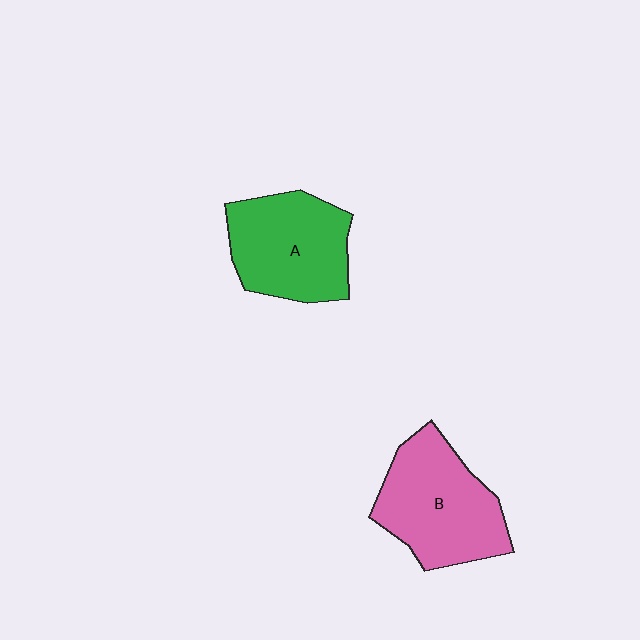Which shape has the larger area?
Shape B (pink).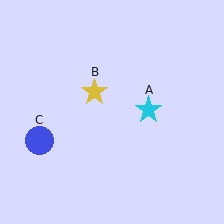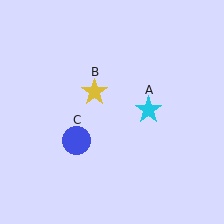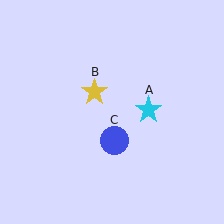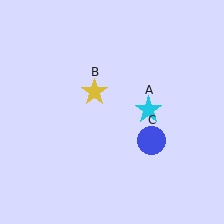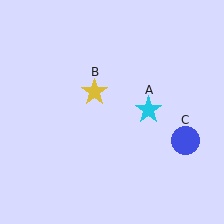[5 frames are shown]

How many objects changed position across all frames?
1 object changed position: blue circle (object C).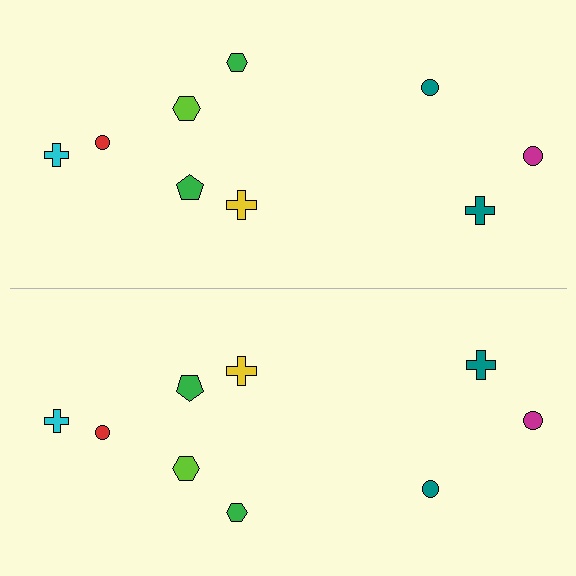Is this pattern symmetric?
Yes, this pattern has bilateral (reflection) symmetry.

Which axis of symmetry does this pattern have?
The pattern has a horizontal axis of symmetry running through the center of the image.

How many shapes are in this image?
There are 18 shapes in this image.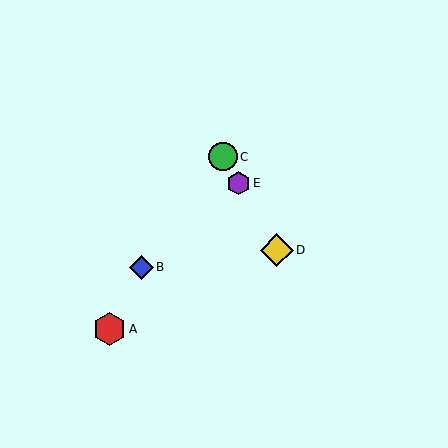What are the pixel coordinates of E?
Object E is at (238, 183).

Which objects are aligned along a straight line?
Objects C, D, E are aligned along a straight line.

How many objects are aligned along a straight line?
3 objects (C, D, E) are aligned along a straight line.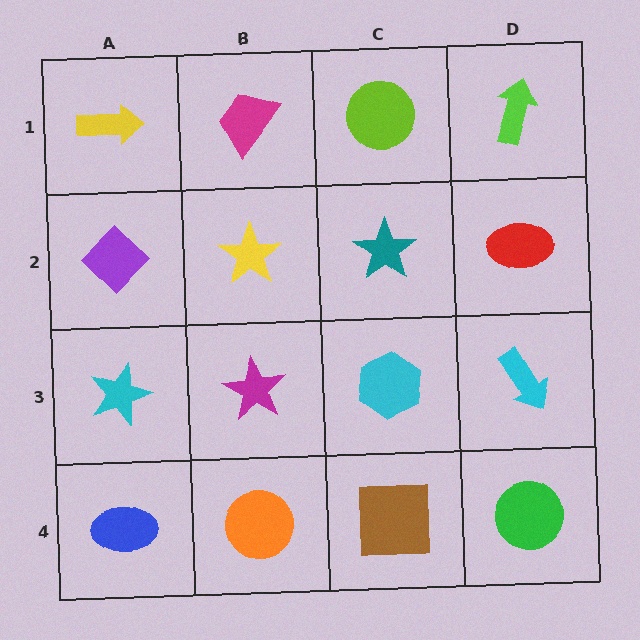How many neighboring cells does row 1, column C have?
3.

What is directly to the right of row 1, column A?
A magenta trapezoid.